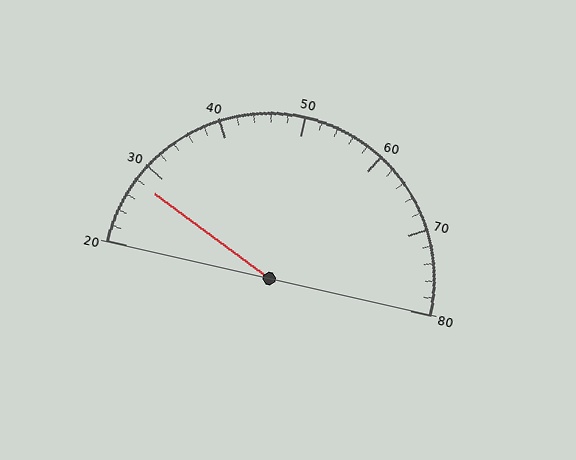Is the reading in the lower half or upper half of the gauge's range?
The reading is in the lower half of the range (20 to 80).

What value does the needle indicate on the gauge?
The needle indicates approximately 28.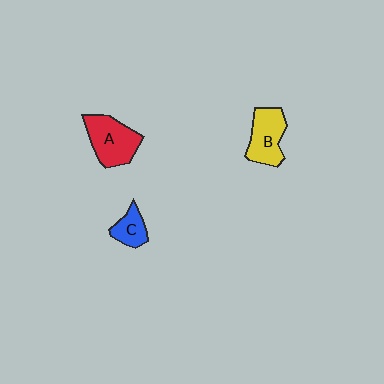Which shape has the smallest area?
Shape C (blue).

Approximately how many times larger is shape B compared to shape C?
Approximately 1.7 times.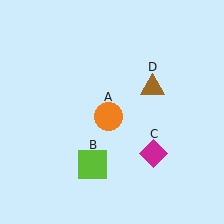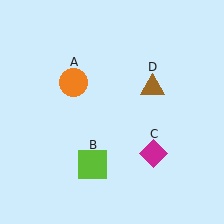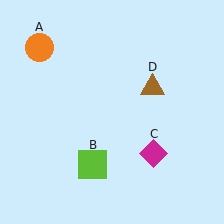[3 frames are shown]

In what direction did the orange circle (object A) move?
The orange circle (object A) moved up and to the left.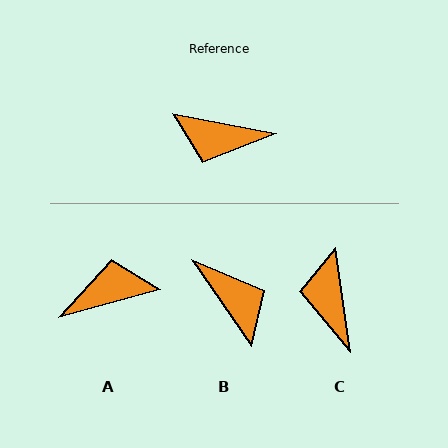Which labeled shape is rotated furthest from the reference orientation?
A, about 154 degrees away.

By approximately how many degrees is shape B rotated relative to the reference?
Approximately 135 degrees counter-clockwise.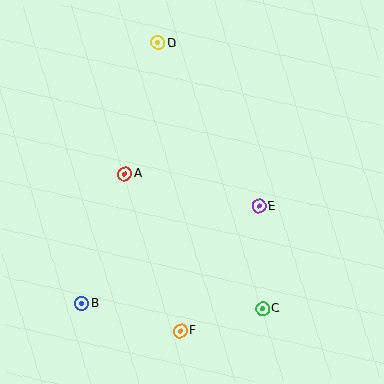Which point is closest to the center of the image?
Point E at (259, 206) is closest to the center.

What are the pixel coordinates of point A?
Point A is at (125, 174).